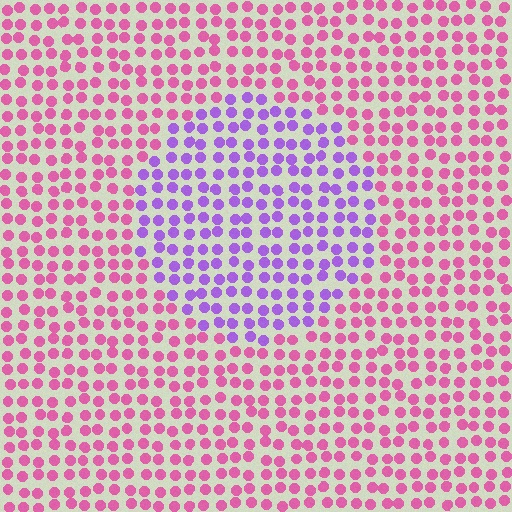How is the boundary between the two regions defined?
The boundary is defined purely by a slight shift in hue (about 52 degrees). Spacing, size, and orientation are identical on both sides.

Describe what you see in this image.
The image is filled with small pink elements in a uniform arrangement. A circle-shaped region is visible where the elements are tinted to a slightly different hue, forming a subtle color boundary.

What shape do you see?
I see a circle.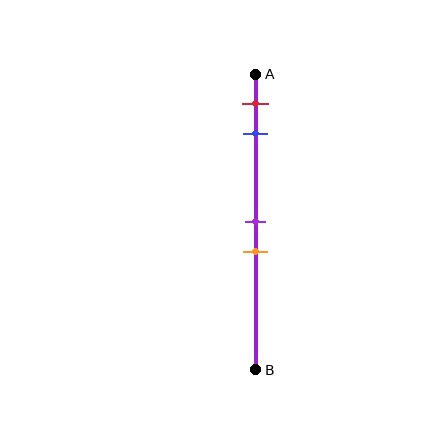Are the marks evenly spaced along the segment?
No, the marks are not evenly spaced.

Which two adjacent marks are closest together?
The purple and orange marks are the closest adjacent pair.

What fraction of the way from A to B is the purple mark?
The purple mark is approximately 50% (0.5) of the way from A to B.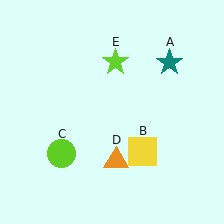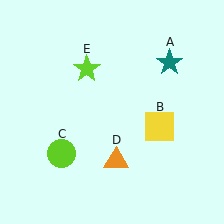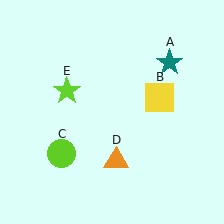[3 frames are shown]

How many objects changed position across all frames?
2 objects changed position: yellow square (object B), lime star (object E).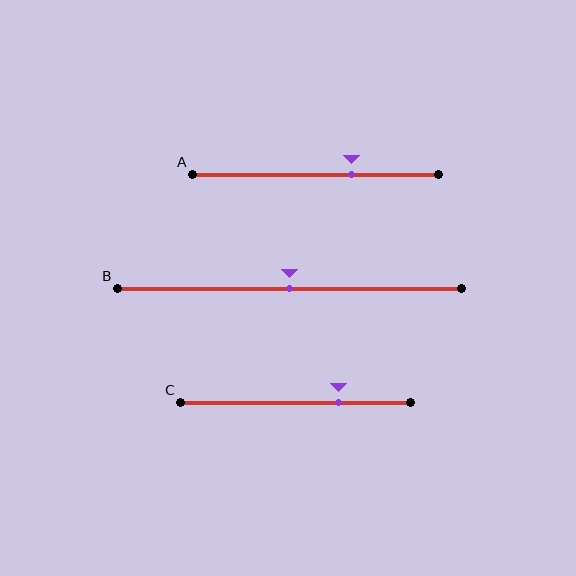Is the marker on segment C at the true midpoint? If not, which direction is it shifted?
No, the marker on segment C is shifted to the right by about 19% of the segment length.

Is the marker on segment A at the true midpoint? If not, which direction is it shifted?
No, the marker on segment A is shifted to the right by about 15% of the segment length.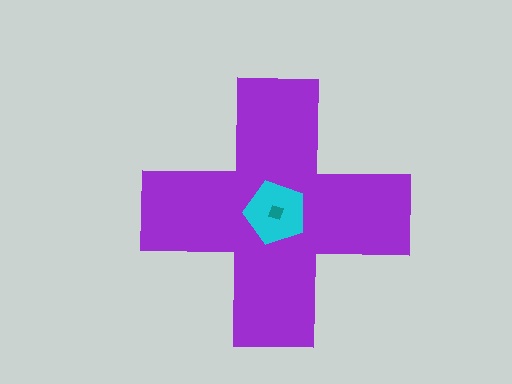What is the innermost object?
The teal diamond.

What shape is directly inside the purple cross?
The cyan pentagon.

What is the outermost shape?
The purple cross.